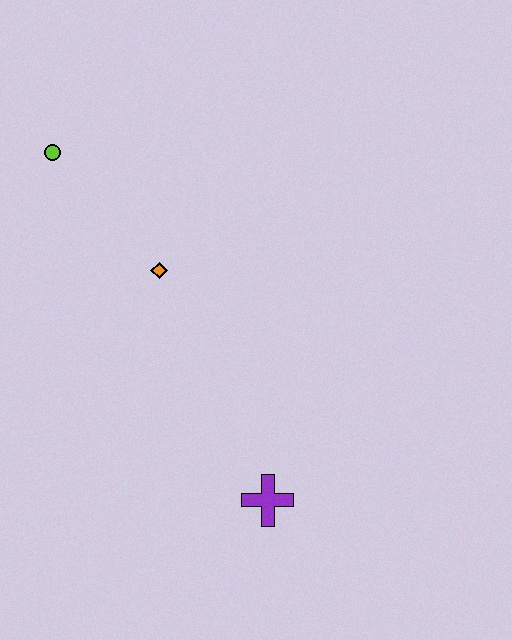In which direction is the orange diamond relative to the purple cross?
The orange diamond is above the purple cross.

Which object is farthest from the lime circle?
The purple cross is farthest from the lime circle.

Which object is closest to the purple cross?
The orange diamond is closest to the purple cross.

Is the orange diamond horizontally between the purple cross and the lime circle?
Yes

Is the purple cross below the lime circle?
Yes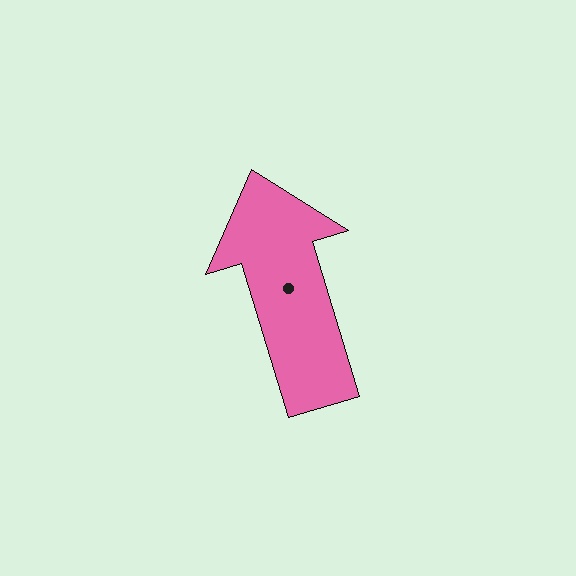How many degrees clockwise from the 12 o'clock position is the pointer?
Approximately 343 degrees.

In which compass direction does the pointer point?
North.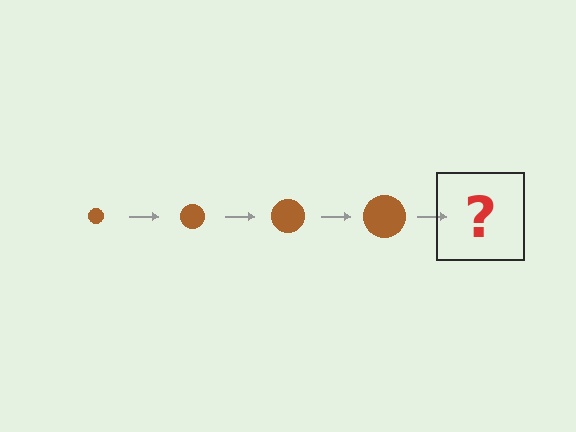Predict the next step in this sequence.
The next step is a brown circle, larger than the previous one.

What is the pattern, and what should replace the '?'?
The pattern is that the circle gets progressively larger each step. The '?' should be a brown circle, larger than the previous one.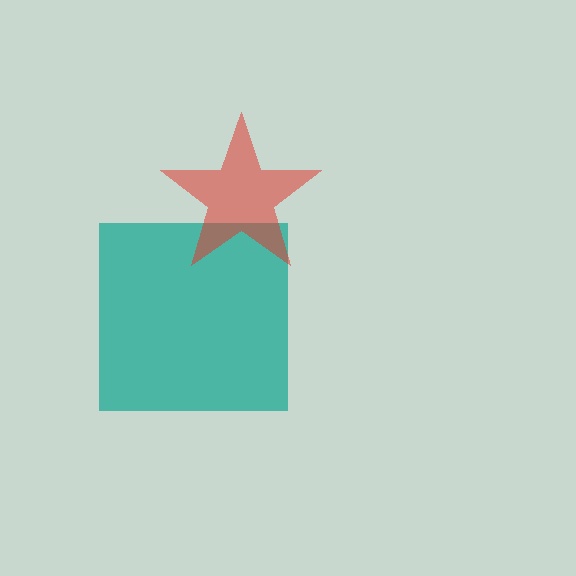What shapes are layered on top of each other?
The layered shapes are: a teal square, a red star.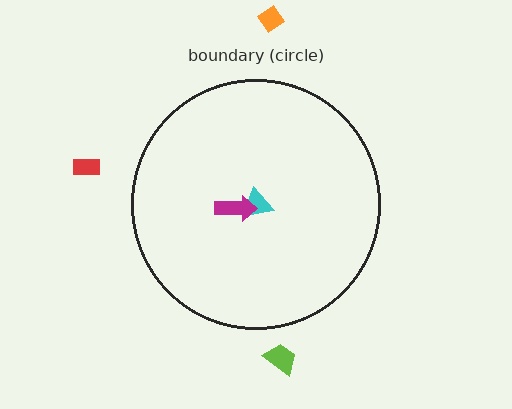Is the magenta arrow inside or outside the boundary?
Inside.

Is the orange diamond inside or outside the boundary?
Outside.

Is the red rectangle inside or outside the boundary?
Outside.